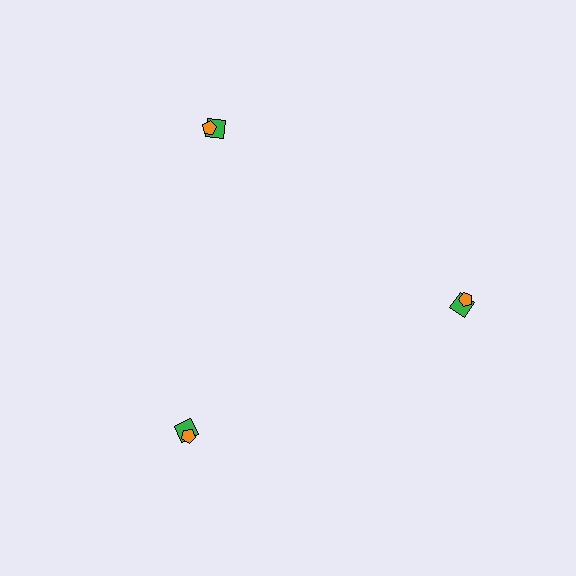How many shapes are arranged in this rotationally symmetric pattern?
There are 6 shapes, arranged in 3 groups of 2.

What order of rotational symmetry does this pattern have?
This pattern has 3-fold rotational symmetry.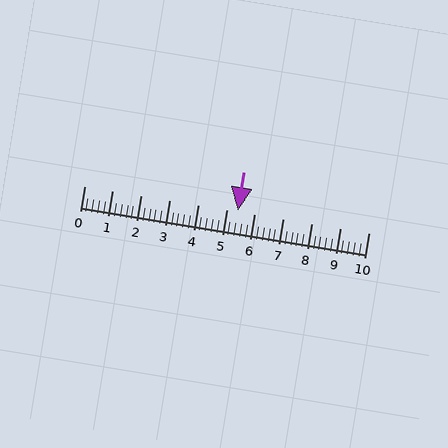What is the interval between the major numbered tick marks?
The major tick marks are spaced 1 units apart.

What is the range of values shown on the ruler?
The ruler shows values from 0 to 10.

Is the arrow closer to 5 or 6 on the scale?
The arrow is closer to 5.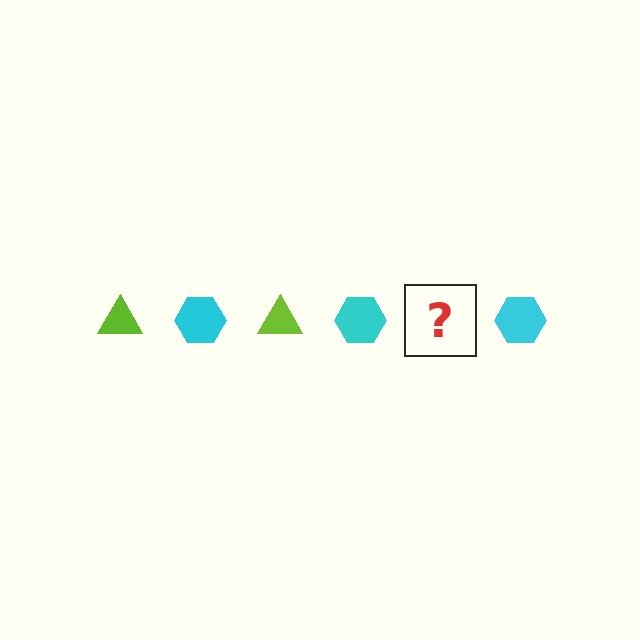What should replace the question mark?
The question mark should be replaced with a lime triangle.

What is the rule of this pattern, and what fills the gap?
The rule is that the pattern alternates between lime triangle and cyan hexagon. The gap should be filled with a lime triangle.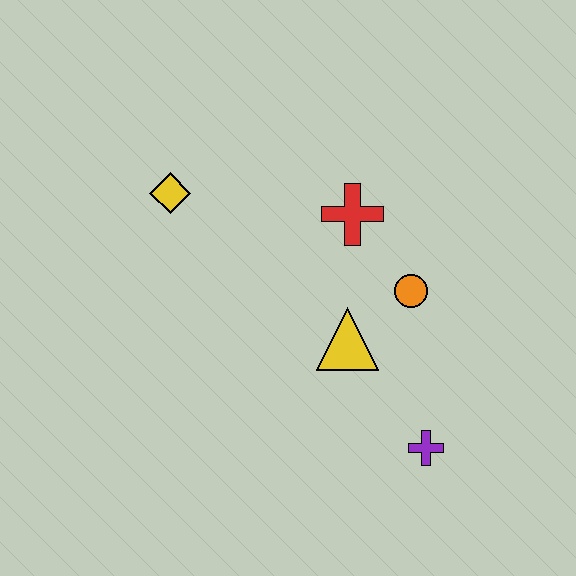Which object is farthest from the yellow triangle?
The yellow diamond is farthest from the yellow triangle.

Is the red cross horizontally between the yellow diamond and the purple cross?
Yes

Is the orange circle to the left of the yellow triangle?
No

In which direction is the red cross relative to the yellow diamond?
The red cross is to the right of the yellow diamond.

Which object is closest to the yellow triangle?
The orange circle is closest to the yellow triangle.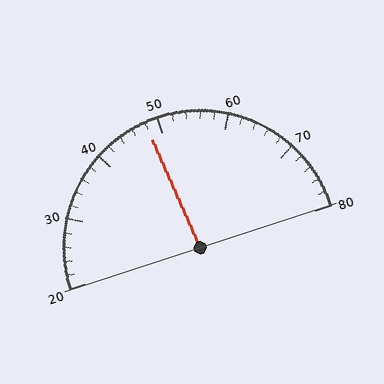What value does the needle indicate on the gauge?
The needle indicates approximately 48.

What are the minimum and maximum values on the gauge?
The gauge ranges from 20 to 80.